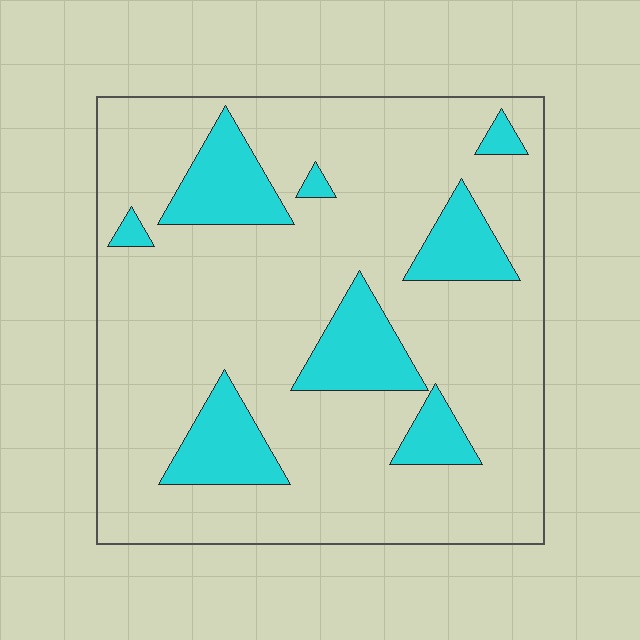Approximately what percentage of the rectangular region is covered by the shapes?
Approximately 20%.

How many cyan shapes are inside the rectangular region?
8.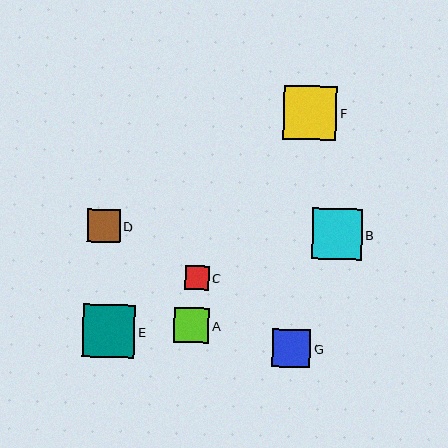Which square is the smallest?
Square C is the smallest with a size of approximately 24 pixels.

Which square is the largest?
Square F is the largest with a size of approximately 54 pixels.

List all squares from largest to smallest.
From largest to smallest: F, E, B, G, A, D, C.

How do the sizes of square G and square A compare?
Square G and square A are approximately the same size.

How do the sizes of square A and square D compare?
Square A and square D are approximately the same size.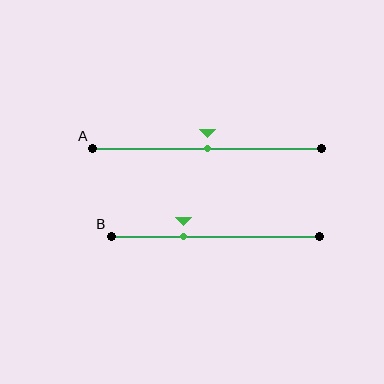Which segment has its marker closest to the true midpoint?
Segment A has its marker closest to the true midpoint.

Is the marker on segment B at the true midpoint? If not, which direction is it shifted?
No, the marker on segment B is shifted to the left by about 16% of the segment length.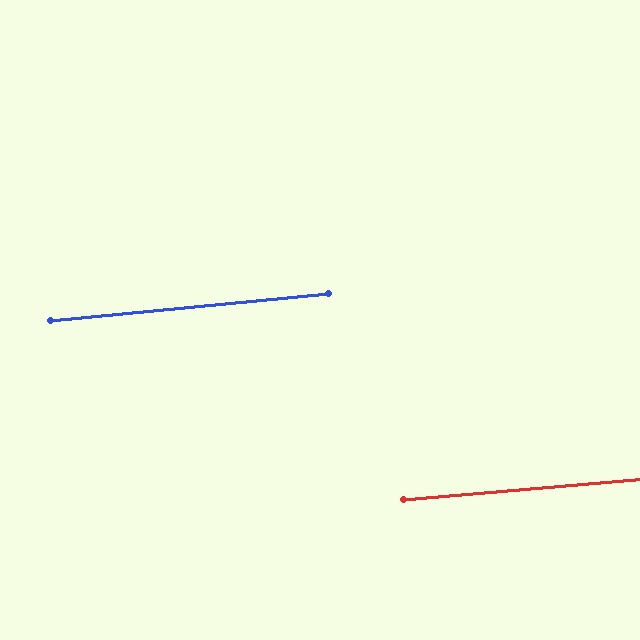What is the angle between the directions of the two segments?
Approximately 1 degree.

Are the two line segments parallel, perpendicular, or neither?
Parallel — their directions differ by only 0.8°.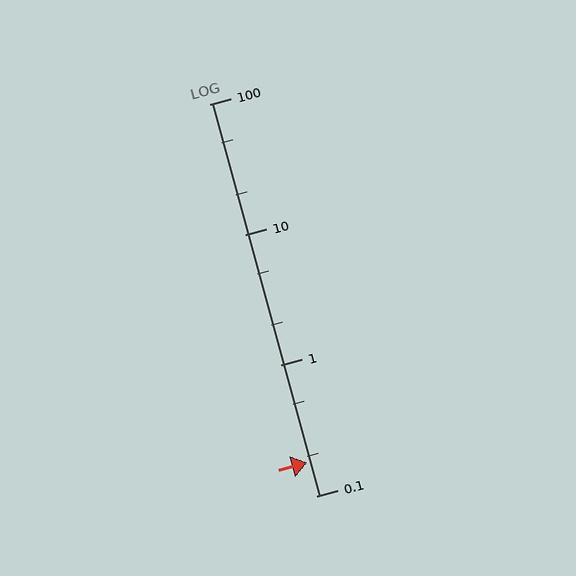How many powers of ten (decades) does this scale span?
The scale spans 3 decades, from 0.1 to 100.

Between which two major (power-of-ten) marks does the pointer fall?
The pointer is between 0.1 and 1.